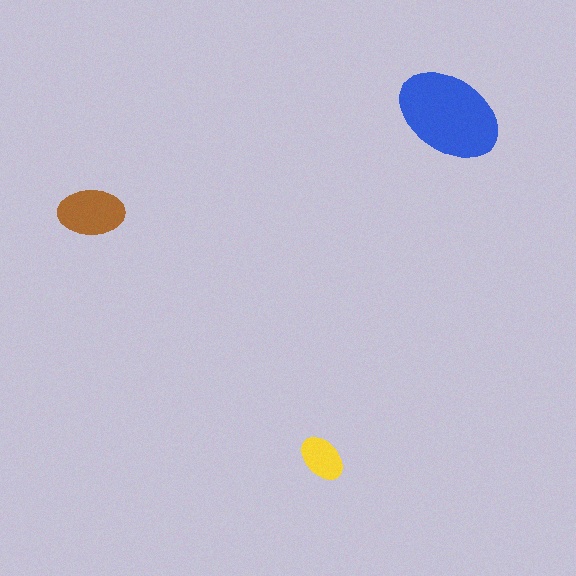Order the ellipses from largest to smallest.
the blue one, the brown one, the yellow one.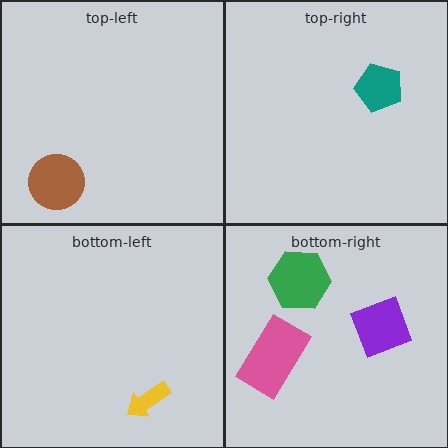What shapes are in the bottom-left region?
The yellow arrow.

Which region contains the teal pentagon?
The top-right region.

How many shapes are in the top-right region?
1.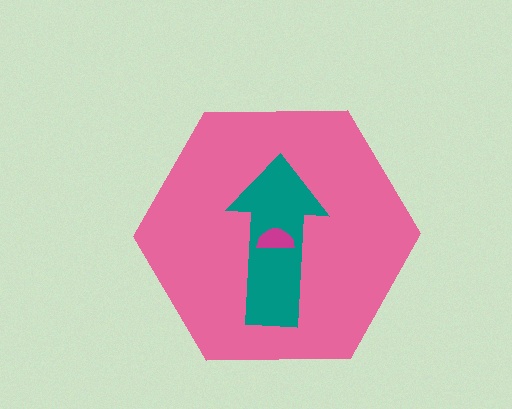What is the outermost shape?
The pink hexagon.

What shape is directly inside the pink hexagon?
The teal arrow.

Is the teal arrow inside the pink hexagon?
Yes.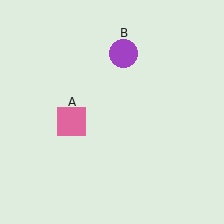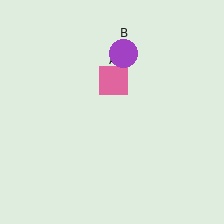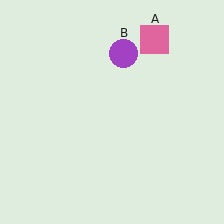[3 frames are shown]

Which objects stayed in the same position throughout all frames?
Purple circle (object B) remained stationary.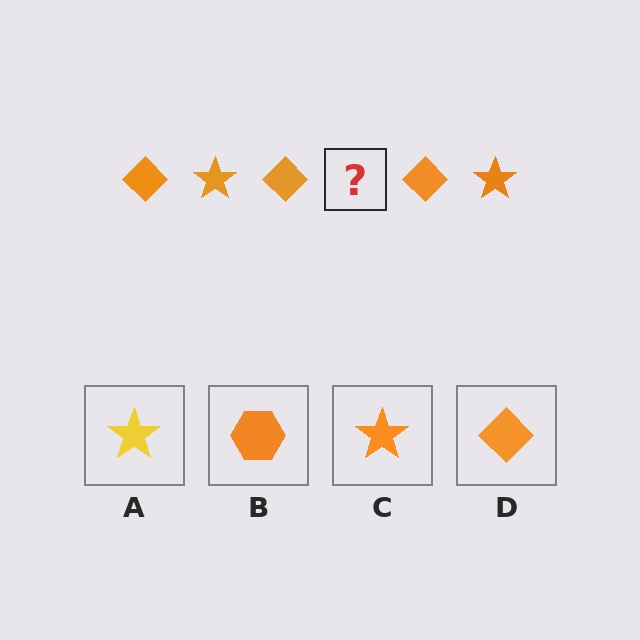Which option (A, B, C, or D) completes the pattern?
C.